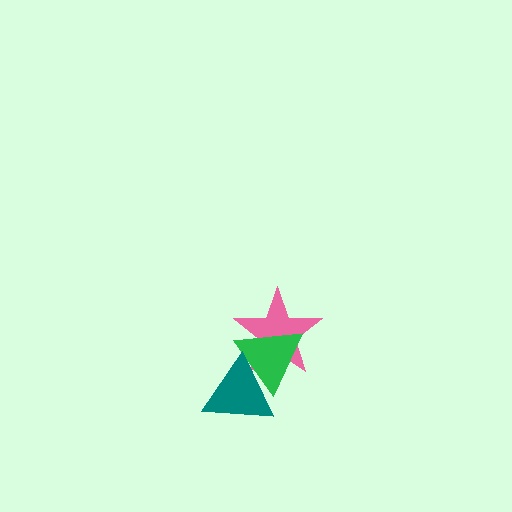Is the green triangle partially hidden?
Yes, it is partially covered by another shape.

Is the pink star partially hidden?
Yes, it is partially covered by another shape.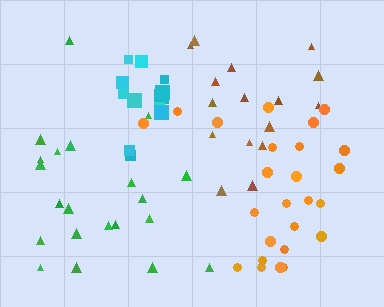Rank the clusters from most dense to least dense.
cyan, orange, brown, green.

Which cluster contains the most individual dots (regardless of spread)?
Orange (25).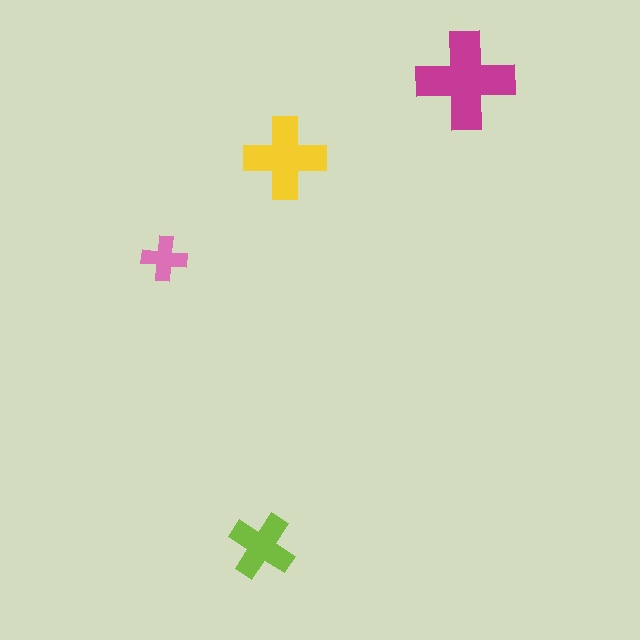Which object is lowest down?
The lime cross is bottommost.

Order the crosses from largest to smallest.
the magenta one, the yellow one, the lime one, the pink one.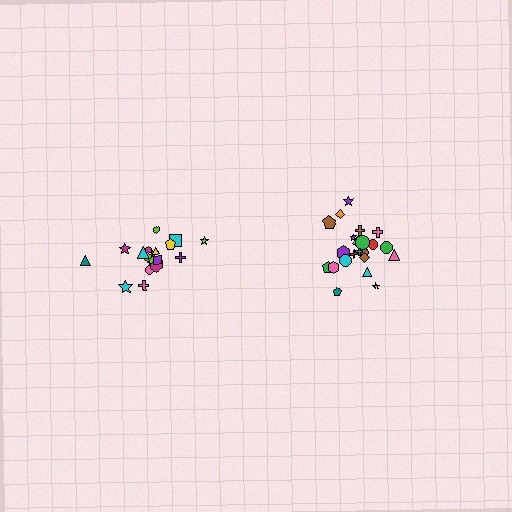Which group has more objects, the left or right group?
The right group.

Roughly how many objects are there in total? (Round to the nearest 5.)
Roughly 40 objects in total.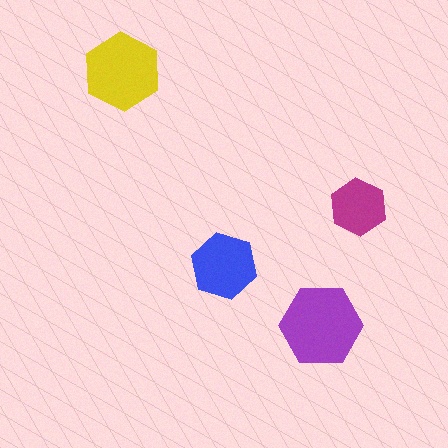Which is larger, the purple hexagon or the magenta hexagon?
The purple one.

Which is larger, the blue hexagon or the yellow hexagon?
The yellow one.